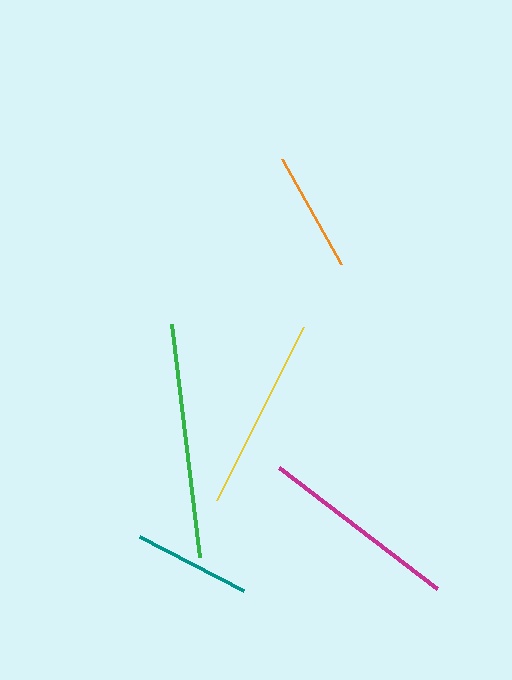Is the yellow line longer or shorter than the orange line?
The yellow line is longer than the orange line.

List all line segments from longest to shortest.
From longest to shortest: green, magenta, yellow, orange, teal.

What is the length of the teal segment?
The teal segment is approximately 117 pixels long.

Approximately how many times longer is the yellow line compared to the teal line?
The yellow line is approximately 1.6 times the length of the teal line.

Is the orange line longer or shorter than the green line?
The green line is longer than the orange line.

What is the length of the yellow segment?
The yellow segment is approximately 193 pixels long.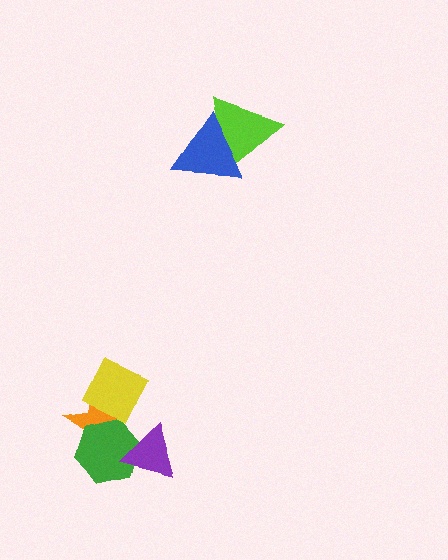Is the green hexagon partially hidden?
Yes, it is partially covered by another shape.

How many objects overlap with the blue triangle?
1 object overlaps with the blue triangle.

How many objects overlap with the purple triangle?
2 objects overlap with the purple triangle.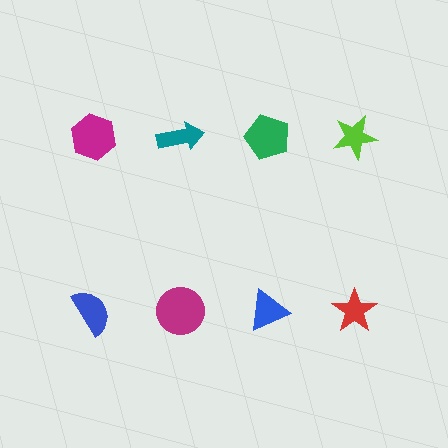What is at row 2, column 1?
A blue semicircle.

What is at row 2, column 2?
A magenta circle.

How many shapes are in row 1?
4 shapes.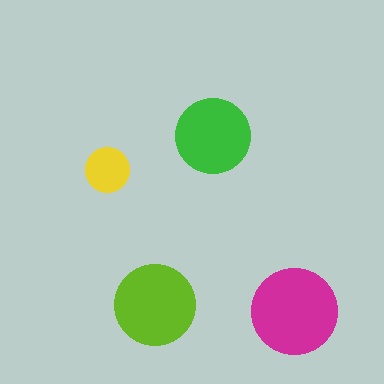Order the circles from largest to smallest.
the magenta one, the lime one, the green one, the yellow one.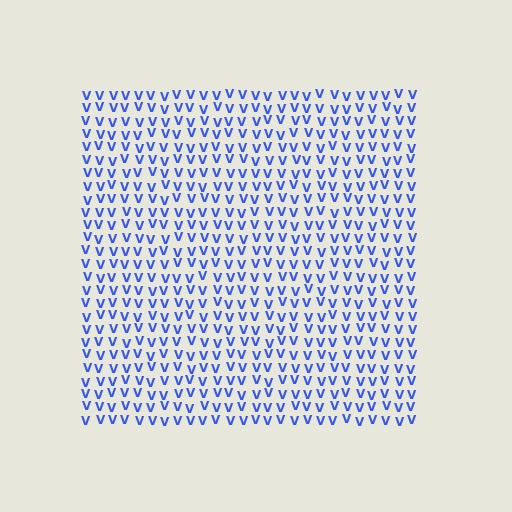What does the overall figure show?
The overall figure shows a square.